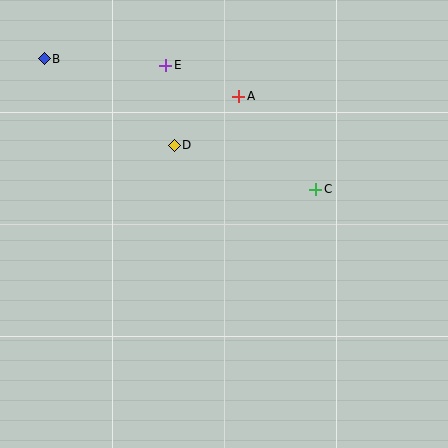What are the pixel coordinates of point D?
Point D is at (174, 145).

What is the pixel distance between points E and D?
The distance between E and D is 81 pixels.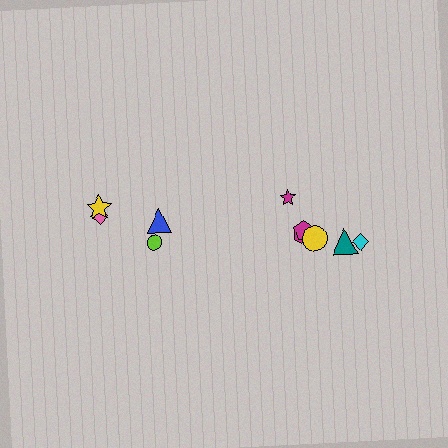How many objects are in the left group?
There are 4 objects.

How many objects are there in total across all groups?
There are 10 objects.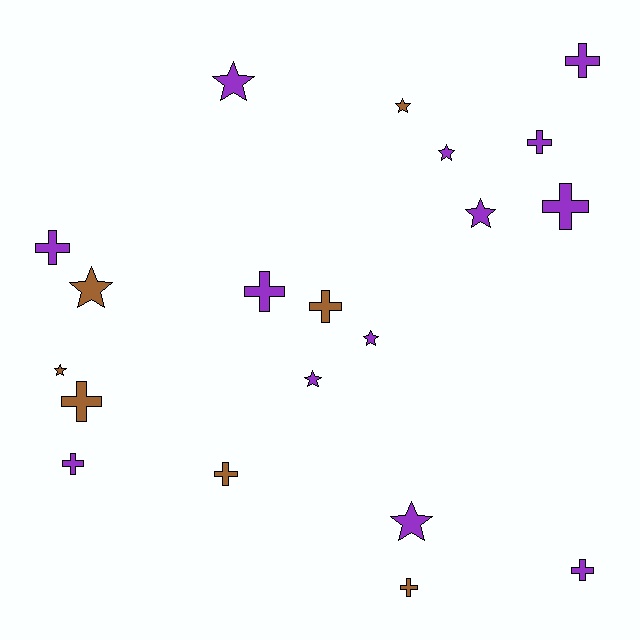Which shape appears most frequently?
Cross, with 11 objects.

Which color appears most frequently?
Purple, with 13 objects.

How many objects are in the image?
There are 20 objects.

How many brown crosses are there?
There are 4 brown crosses.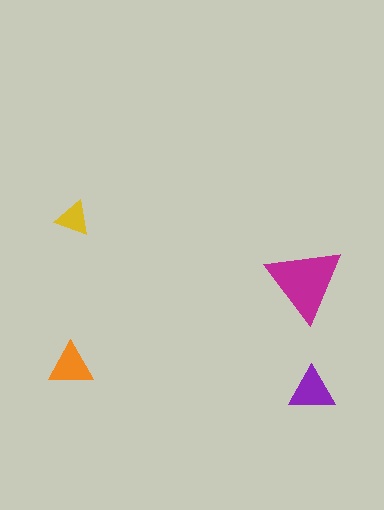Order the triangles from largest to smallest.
the magenta one, the purple one, the orange one, the yellow one.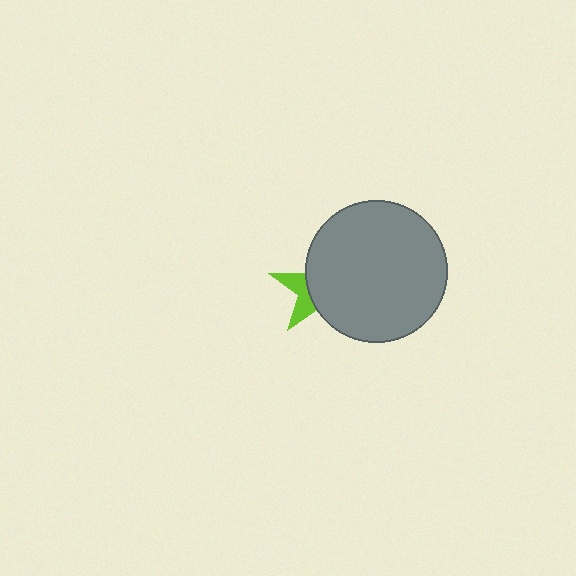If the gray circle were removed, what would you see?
You would see the complete lime star.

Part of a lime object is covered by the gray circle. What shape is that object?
It is a star.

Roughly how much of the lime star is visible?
A small part of it is visible (roughly 32%).